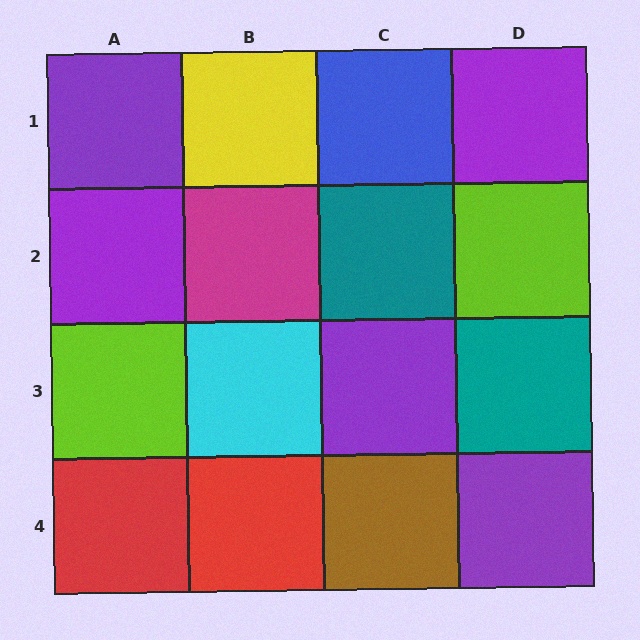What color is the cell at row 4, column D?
Purple.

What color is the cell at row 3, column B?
Cyan.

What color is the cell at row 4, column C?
Brown.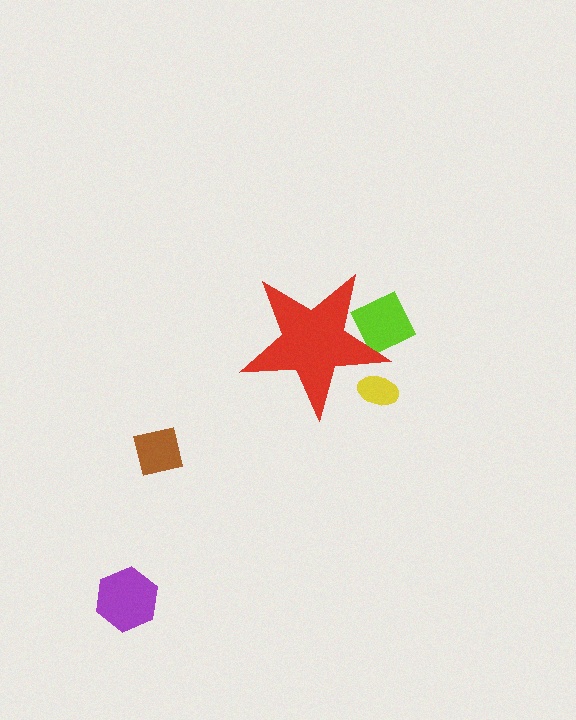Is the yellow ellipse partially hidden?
Yes, the yellow ellipse is partially hidden behind the red star.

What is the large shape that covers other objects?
A red star.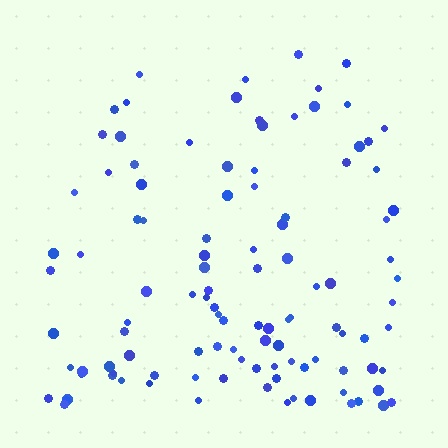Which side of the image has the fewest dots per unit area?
The top.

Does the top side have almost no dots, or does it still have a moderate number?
Still a moderate number, just noticeably fewer than the bottom.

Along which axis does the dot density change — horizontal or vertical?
Vertical.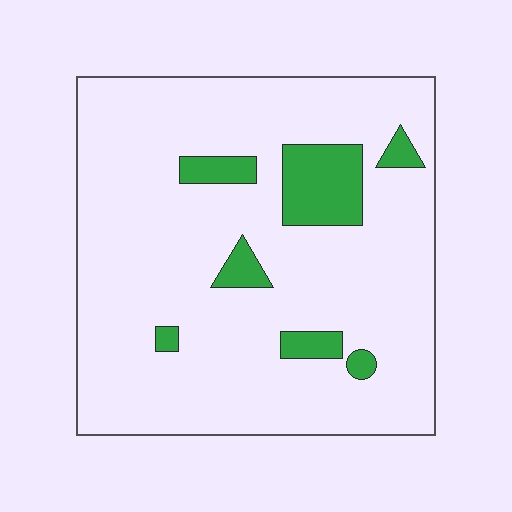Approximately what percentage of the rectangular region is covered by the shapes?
Approximately 10%.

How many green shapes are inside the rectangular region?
7.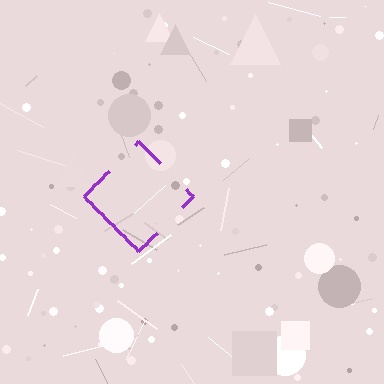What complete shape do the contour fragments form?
The contour fragments form a diamond.